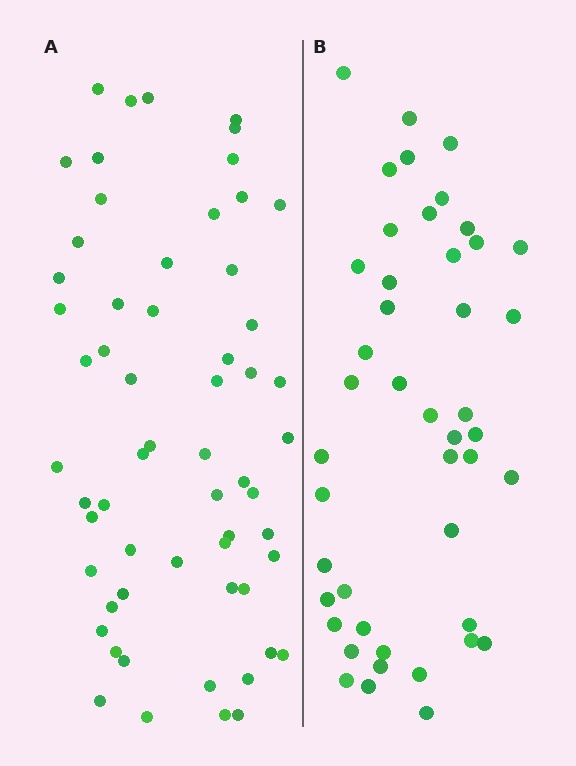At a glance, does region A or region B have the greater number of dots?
Region A (the left region) has more dots.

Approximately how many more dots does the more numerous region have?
Region A has approximately 15 more dots than region B.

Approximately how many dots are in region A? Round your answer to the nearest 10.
About 60 dots.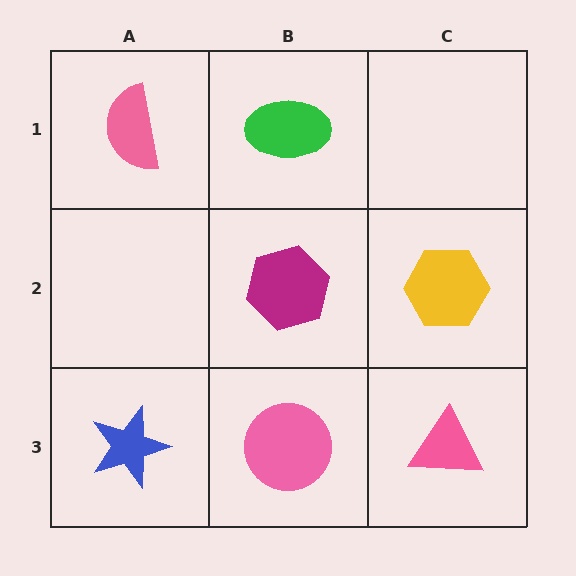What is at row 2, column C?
A yellow hexagon.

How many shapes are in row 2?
2 shapes.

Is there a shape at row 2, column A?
No, that cell is empty.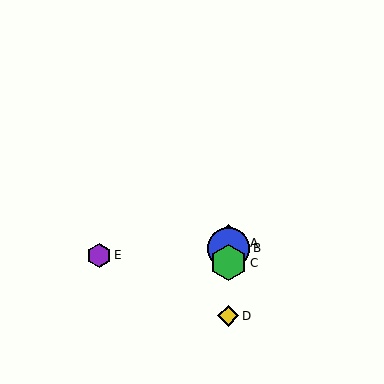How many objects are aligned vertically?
4 objects (A, B, C, D) are aligned vertically.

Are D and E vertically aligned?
No, D is at x≈228 and E is at x≈99.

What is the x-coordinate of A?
Object A is at x≈228.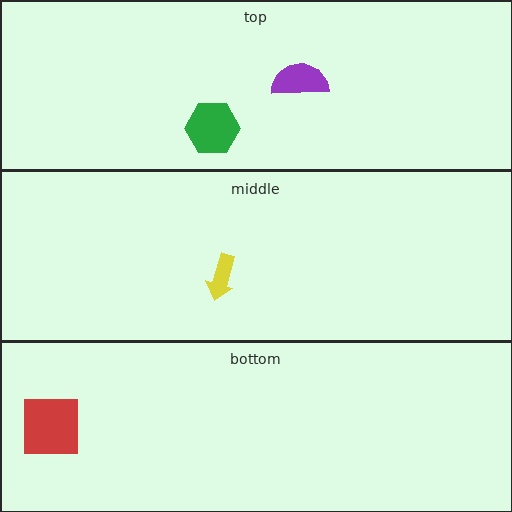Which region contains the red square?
The bottom region.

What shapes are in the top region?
The green hexagon, the purple semicircle.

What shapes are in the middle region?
The yellow arrow.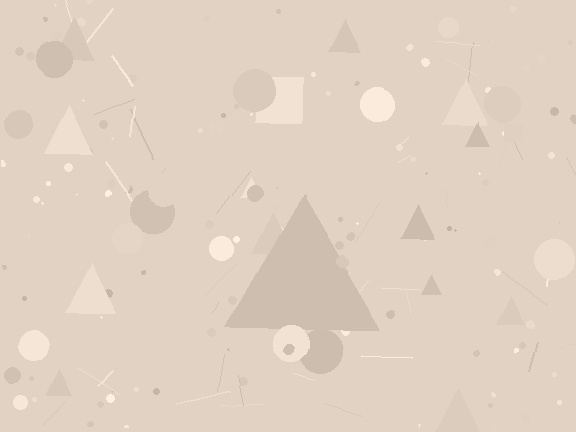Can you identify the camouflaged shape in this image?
The camouflaged shape is a triangle.